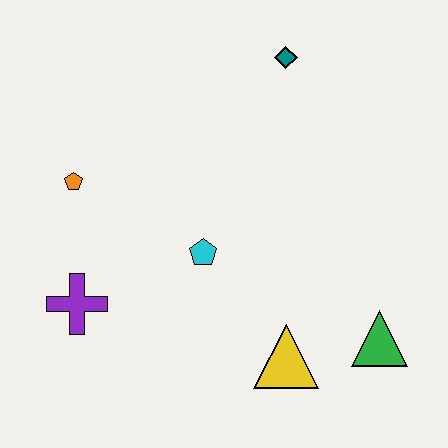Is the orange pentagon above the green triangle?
Yes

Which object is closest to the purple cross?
The orange pentagon is closest to the purple cross.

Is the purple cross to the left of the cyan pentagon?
Yes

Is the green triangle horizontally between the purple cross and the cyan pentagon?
No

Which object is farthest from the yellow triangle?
The teal diamond is farthest from the yellow triangle.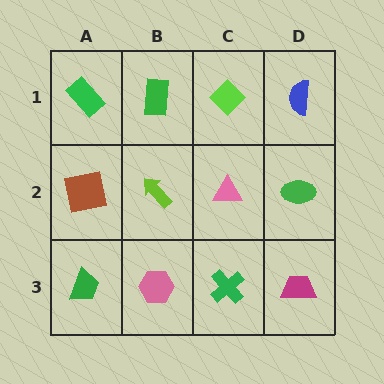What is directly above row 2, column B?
A green rectangle.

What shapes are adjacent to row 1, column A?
A brown square (row 2, column A), a green rectangle (row 1, column B).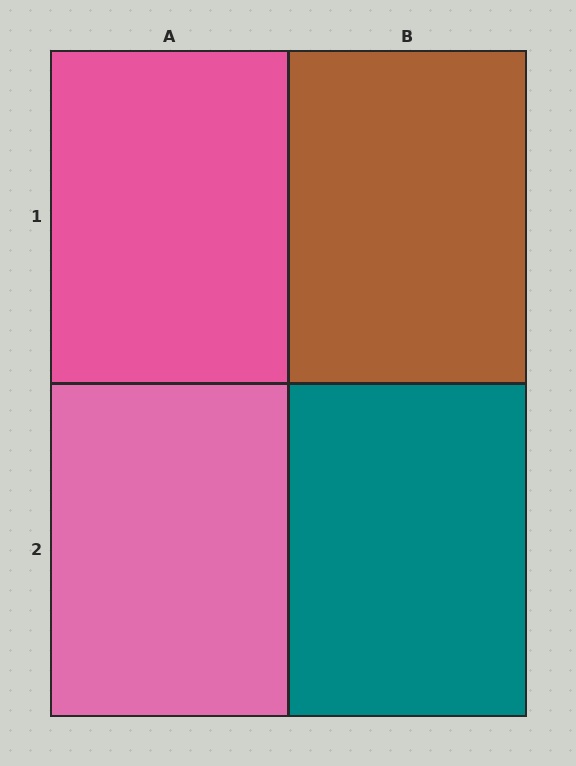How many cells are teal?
1 cell is teal.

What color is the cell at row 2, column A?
Pink.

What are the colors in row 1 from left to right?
Pink, brown.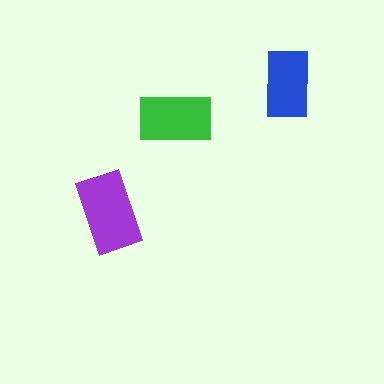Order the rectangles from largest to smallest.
the purple one, the green one, the blue one.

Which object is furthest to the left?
The purple rectangle is leftmost.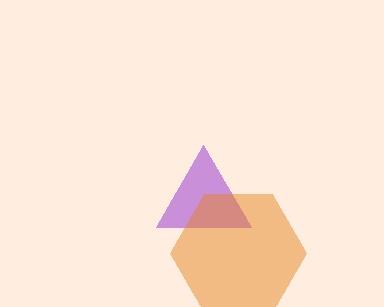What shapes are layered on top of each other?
The layered shapes are: a purple triangle, an orange hexagon.